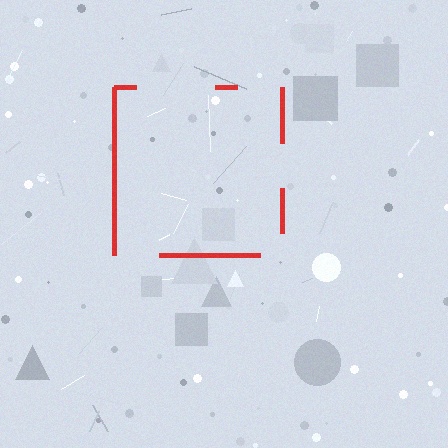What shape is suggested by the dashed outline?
The dashed outline suggests a square.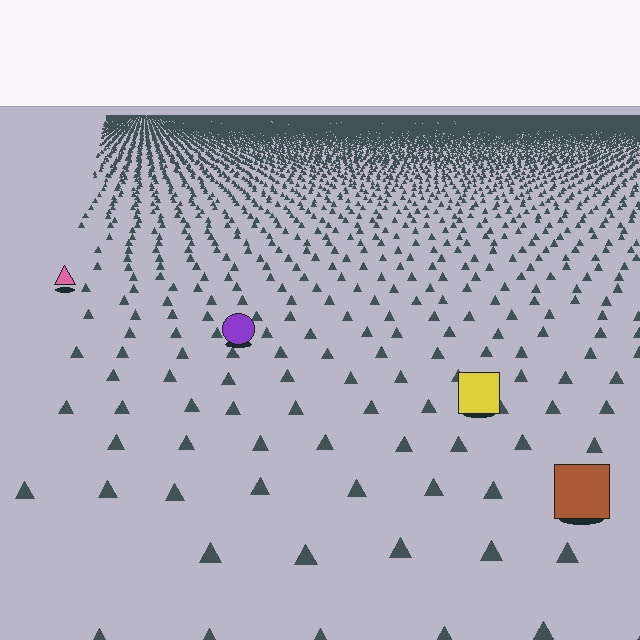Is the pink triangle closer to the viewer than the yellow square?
No. The yellow square is closer — you can tell from the texture gradient: the ground texture is coarser near it.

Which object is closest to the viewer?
The brown square is closest. The texture marks near it are larger and more spread out.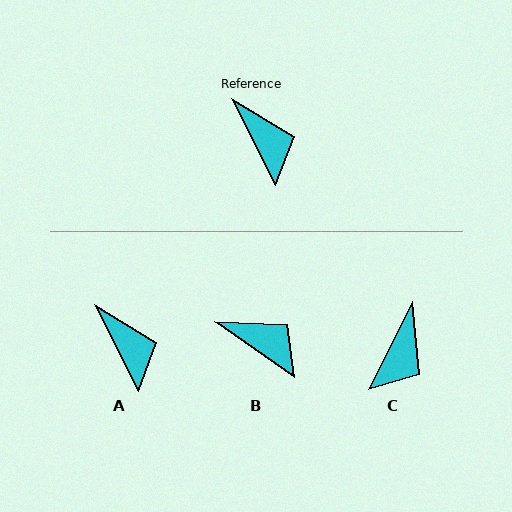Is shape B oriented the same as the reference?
No, it is off by about 29 degrees.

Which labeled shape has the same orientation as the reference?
A.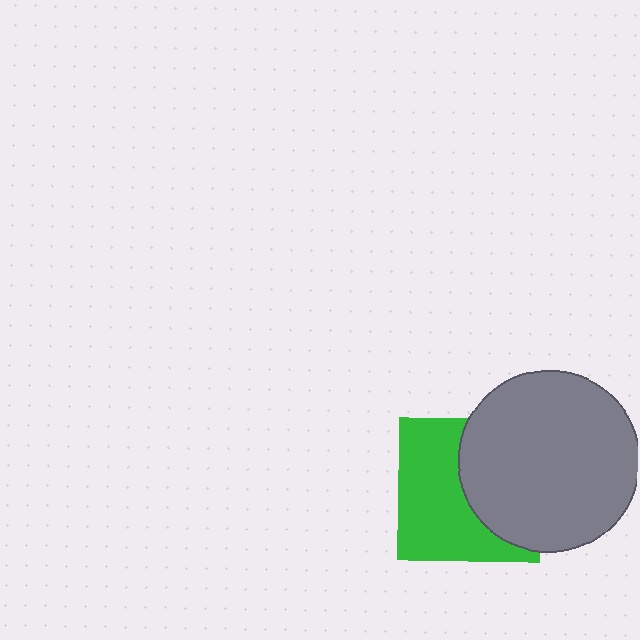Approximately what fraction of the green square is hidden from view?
Roughly 45% of the green square is hidden behind the gray circle.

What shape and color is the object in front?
The object in front is a gray circle.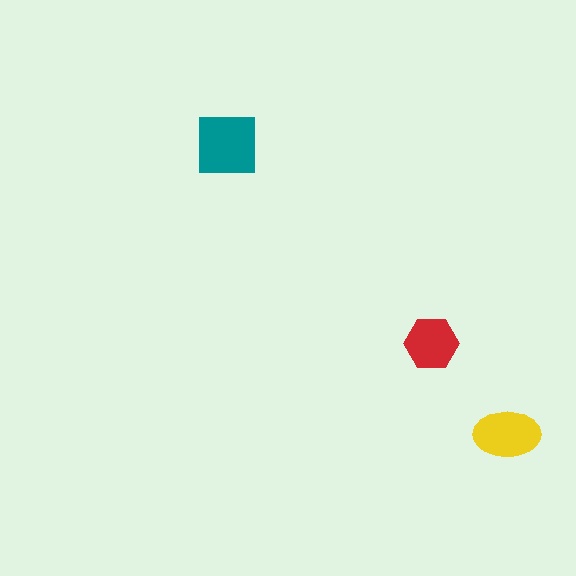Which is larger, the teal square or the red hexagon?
The teal square.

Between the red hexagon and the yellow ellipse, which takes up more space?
The yellow ellipse.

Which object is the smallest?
The red hexagon.